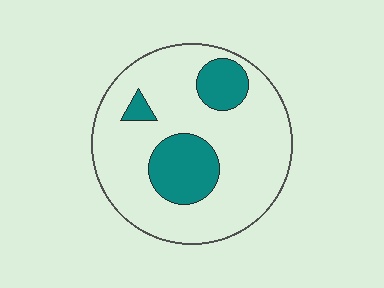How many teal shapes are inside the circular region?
3.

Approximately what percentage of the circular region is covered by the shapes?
Approximately 20%.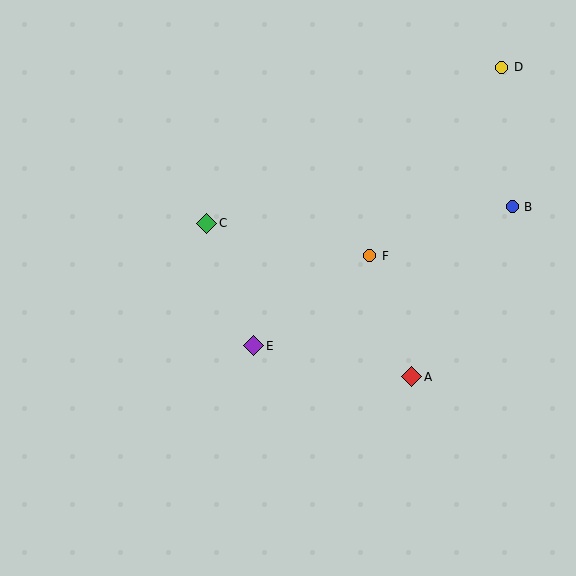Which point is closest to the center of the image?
Point E at (254, 346) is closest to the center.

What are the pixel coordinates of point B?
Point B is at (512, 207).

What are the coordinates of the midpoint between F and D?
The midpoint between F and D is at (436, 161).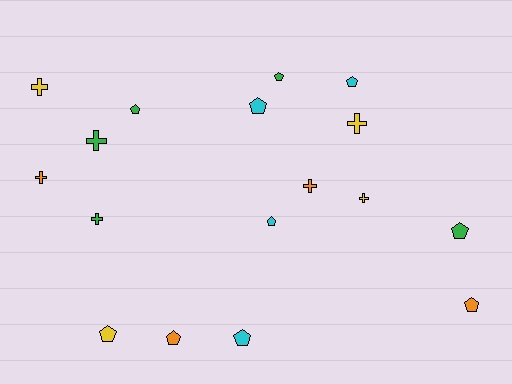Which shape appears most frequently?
Pentagon, with 10 objects.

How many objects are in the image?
There are 17 objects.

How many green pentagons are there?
There are 3 green pentagons.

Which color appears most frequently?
Green, with 5 objects.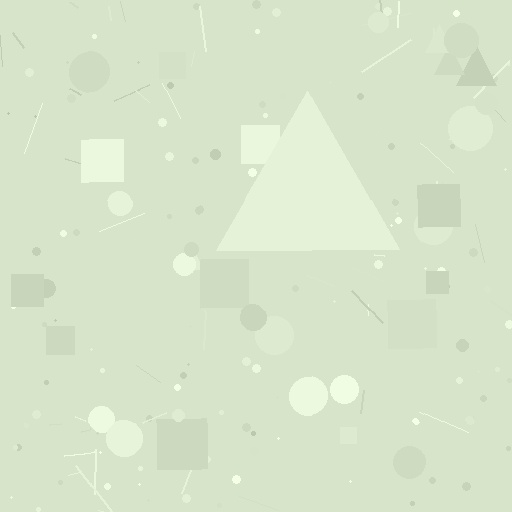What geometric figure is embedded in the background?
A triangle is embedded in the background.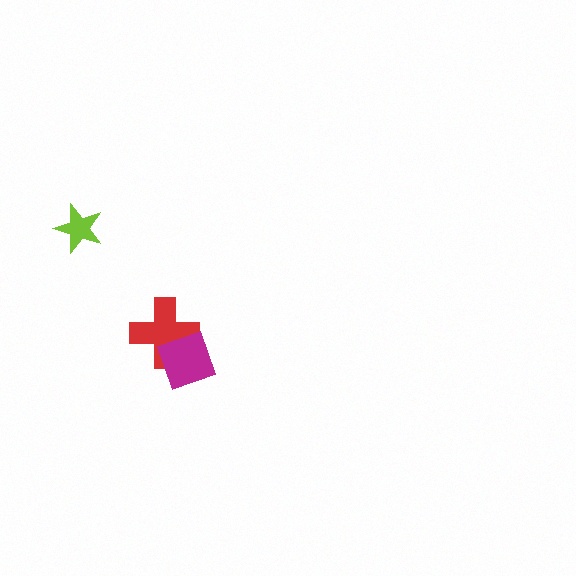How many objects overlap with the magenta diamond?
1 object overlaps with the magenta diamond.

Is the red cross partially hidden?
Yes, it is partially covered by another shape.